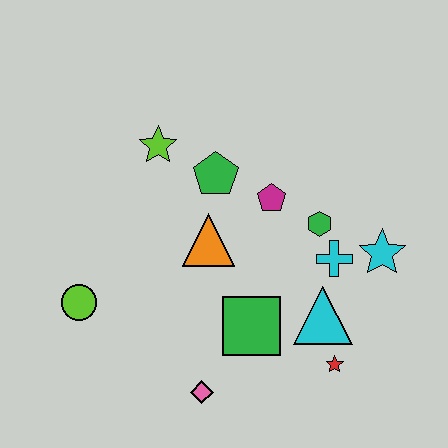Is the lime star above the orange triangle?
Yes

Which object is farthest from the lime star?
The red star is farthest from the lime star.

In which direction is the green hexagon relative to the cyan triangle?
The green hexagon is above the cyan triangle.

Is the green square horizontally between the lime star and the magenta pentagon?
Yes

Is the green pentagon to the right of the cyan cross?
No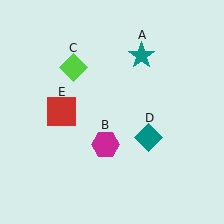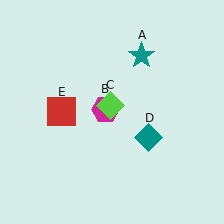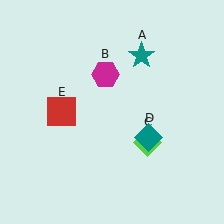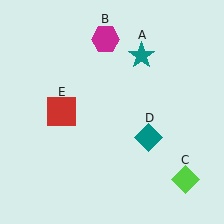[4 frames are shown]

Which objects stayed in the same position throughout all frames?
Teal star (object A) and teal diamond (object D) and red square (object E) remained stationary.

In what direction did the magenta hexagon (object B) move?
The magenta hexagon (object B) moved up.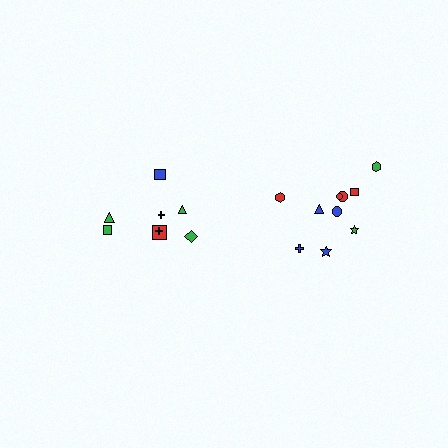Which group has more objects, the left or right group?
The right group.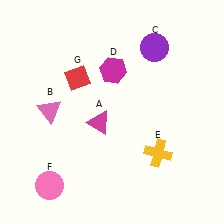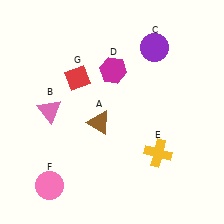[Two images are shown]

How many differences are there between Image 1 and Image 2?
There is 1 difference between the two images.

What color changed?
The triangle (A) changed from magenta in Image 1 to brown in Image 2.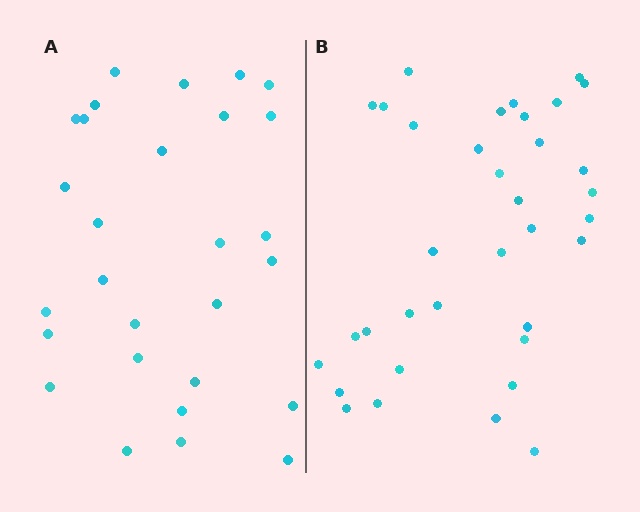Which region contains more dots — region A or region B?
Region B (the right region) has more dots.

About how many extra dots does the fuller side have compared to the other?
Region B has roughly 8 or so more dots than region A.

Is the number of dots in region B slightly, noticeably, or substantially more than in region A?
Region B has noticeably more, but not dramatically so. The ratio is roughly 1.2 to 1.